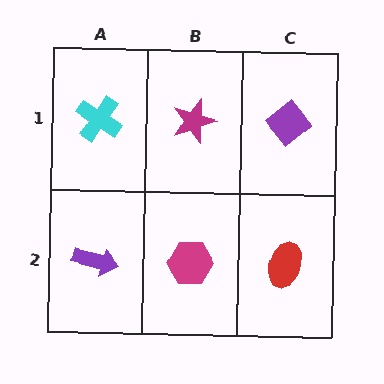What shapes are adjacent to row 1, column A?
A purple arrow (row 2, column A), a magenta star (row 1, column B).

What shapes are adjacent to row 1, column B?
A magenta hexagon (row 2, column B), a cyan cross (row 1, column A), a purple diamond (row 1, column C).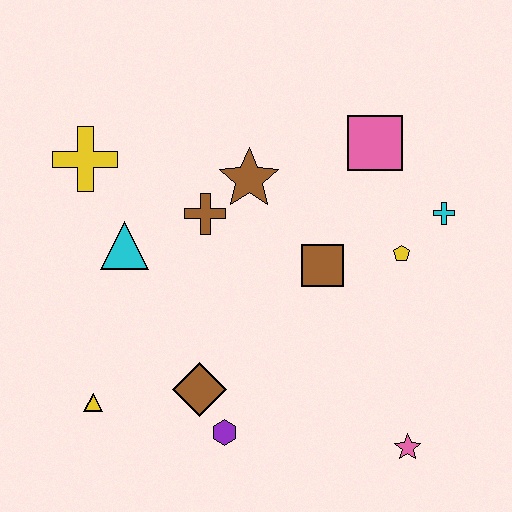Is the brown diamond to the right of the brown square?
No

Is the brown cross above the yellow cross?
No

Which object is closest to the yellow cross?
The cyan triangle is closest to the yellow cross.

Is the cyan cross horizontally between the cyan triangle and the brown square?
No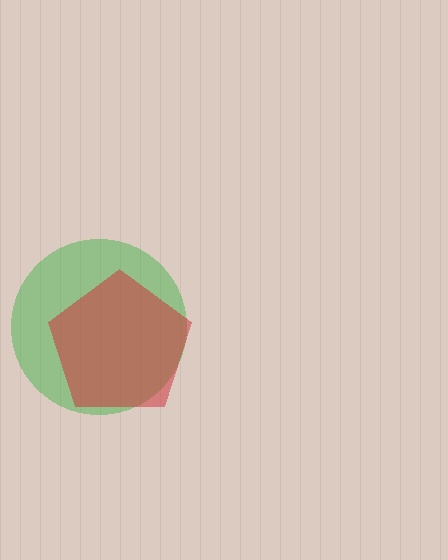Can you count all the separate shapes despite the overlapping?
Yes, there are 2 separate shapes.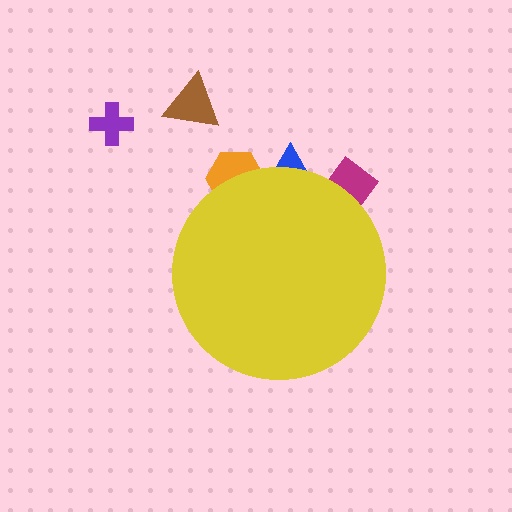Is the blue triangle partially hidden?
Yes, the blue triangle is partially hidden behind the yellow circle.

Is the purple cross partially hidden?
No, the purple cross is fully visible.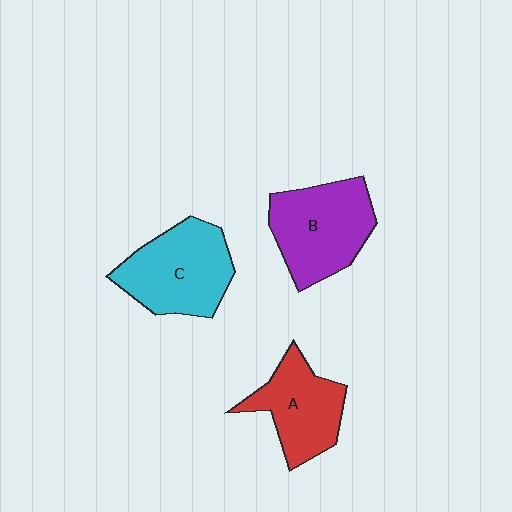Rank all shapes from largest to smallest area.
From largest to smallest: C (cyan), B (purple), A (red).